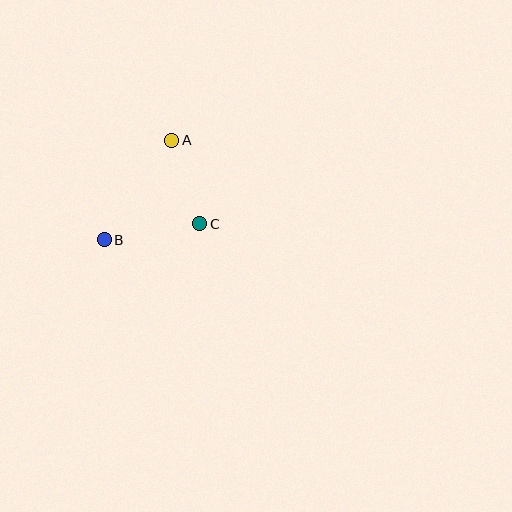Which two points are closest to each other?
Points A and C are closest to each other.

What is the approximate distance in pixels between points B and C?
The distance between B and C is approximately 97 pixels.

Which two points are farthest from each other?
Points A and B are farthest from each other.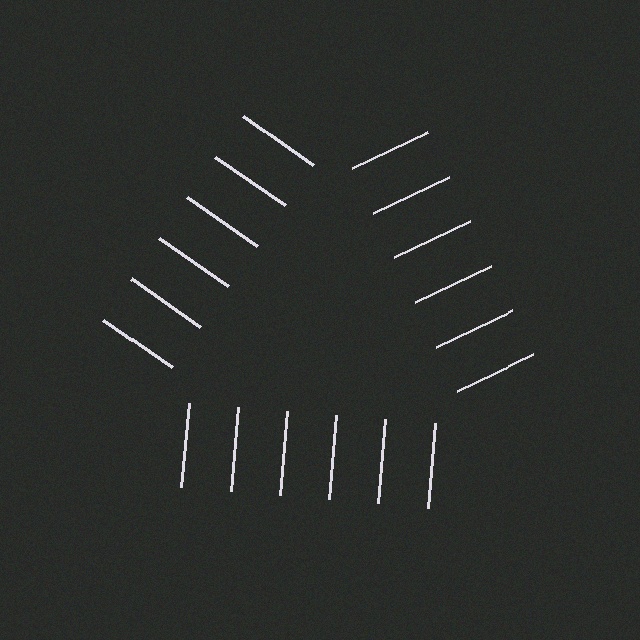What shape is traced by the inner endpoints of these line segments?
An illusory triangle — the line segments terminate on its edges but no continuous stroke is drawn.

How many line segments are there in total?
18 — 6 along each of the 3 edges.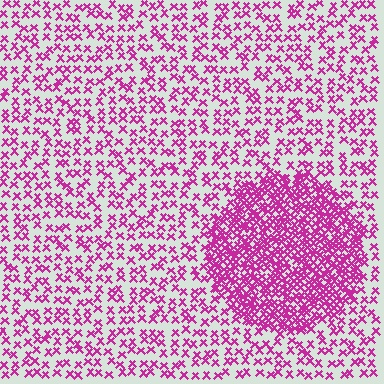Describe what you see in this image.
The image contains small magenta elements arranged at two different densities. A circle-shaped region is visible where the elements are more densely packed than the surrounding area.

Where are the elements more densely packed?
The elements are more densely packed inside the circle boundary.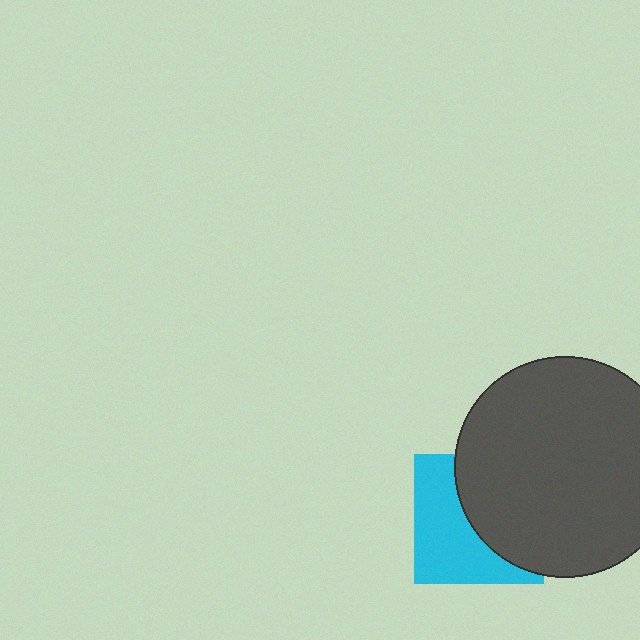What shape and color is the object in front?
The object in front is a dark gray circle.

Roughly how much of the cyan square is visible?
About half of it is visible (roughly 50%).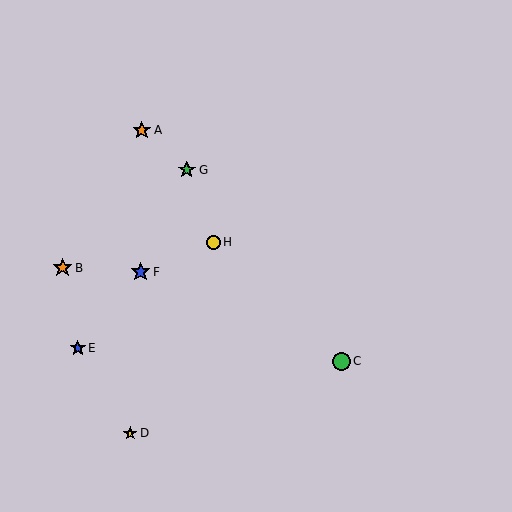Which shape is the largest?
The blue star (labeled F) is the largest.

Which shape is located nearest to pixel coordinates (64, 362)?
The blue star (labeled E) at (78, 348) is nearest to that location.